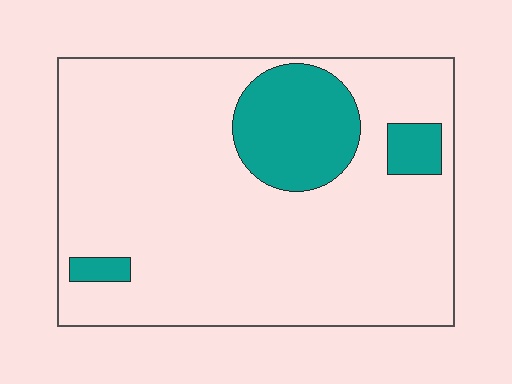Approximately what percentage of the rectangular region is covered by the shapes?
Approximately 15%.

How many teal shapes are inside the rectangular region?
3.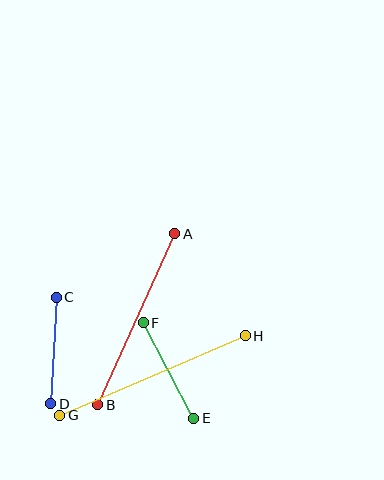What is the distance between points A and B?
The distance is approximately 187 pixels.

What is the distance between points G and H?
The distance is approximately 202 pixels.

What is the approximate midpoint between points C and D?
The midpoint is at approximately (54, 350) pixels.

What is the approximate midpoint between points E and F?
The midpoint is at approximately (169, 371) pixels.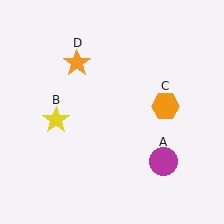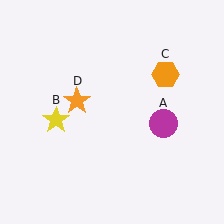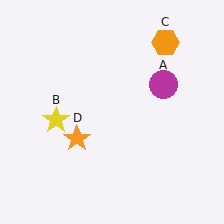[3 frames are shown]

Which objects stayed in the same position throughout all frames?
Yellow star (object B) remained stationary.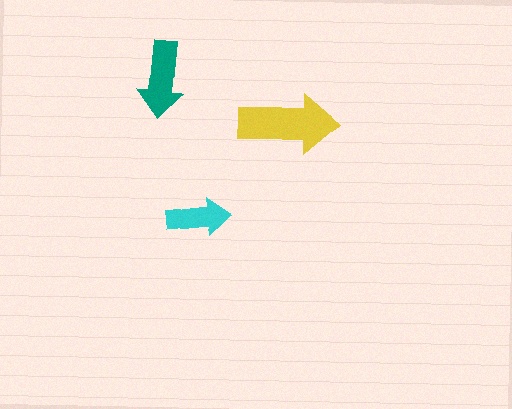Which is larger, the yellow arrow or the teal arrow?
The yellow one.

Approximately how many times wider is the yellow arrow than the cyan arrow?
About 1.5 times wider.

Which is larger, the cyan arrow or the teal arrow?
The teal one.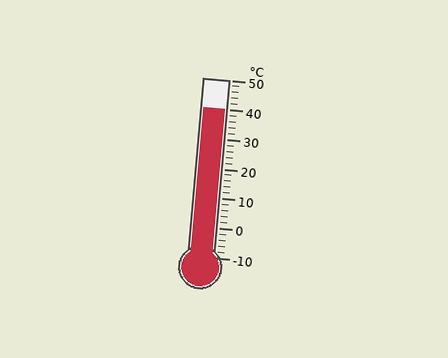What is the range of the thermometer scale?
The thermometer scale ranges from -10°C to 50°C.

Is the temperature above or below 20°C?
The temperature is above 20°C.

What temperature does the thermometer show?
The thermometer shows approximately 40°C.